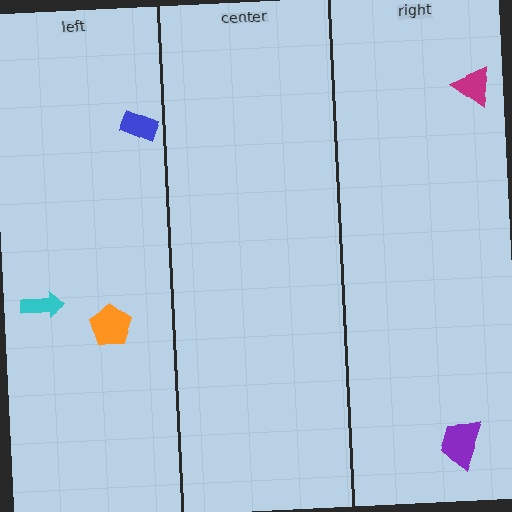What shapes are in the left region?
The orange pentagon, the cyan arrow, the blue rectangle.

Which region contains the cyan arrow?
The left region.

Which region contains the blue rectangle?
The left region.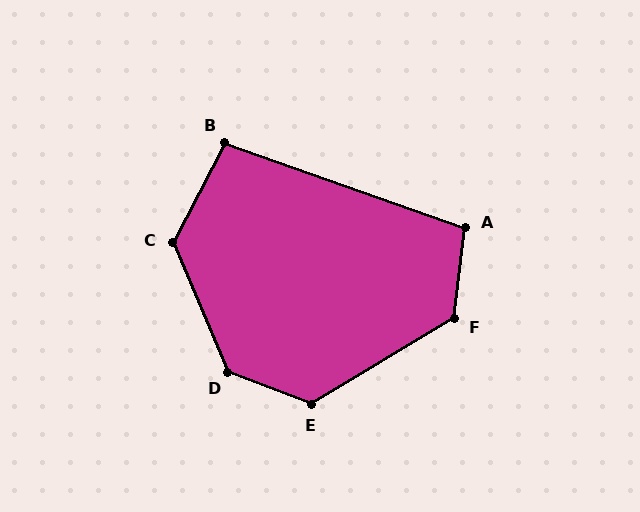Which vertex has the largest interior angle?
D, at approximately 134 degrees.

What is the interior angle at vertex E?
Approximately 128 degrees (obtuse).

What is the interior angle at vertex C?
Approximately 129 degrees (obtuse).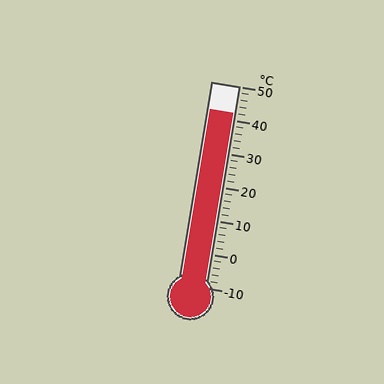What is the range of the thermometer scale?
The thermometer scale ranges from -10°C to 50°C.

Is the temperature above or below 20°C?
The temperature is above 20°C.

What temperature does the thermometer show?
The thermometer shows approximately 42°C.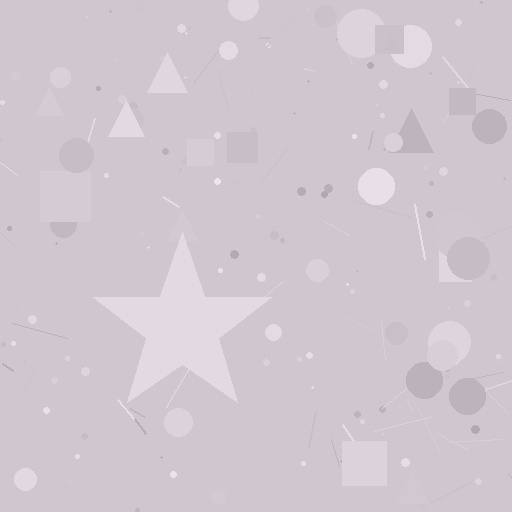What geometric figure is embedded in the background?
A star is embedded in the background.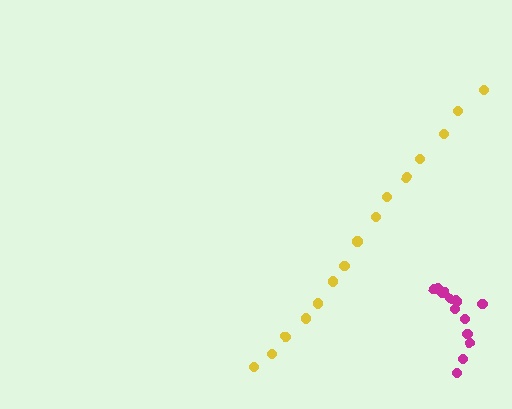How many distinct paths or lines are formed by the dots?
There are 2 distinct paths.